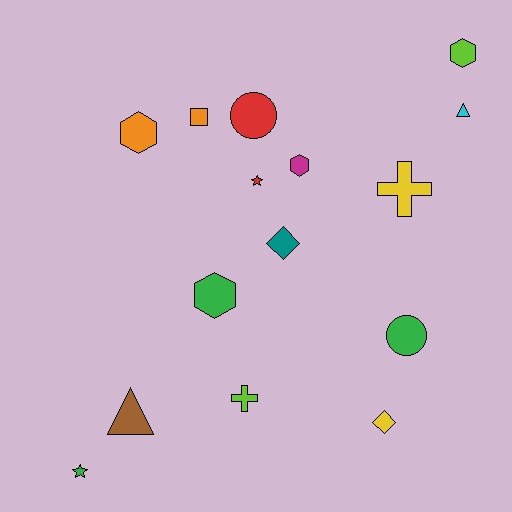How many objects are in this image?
There are 15 objects.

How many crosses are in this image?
There are 2 crosses.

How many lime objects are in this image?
There are 2 lime objects.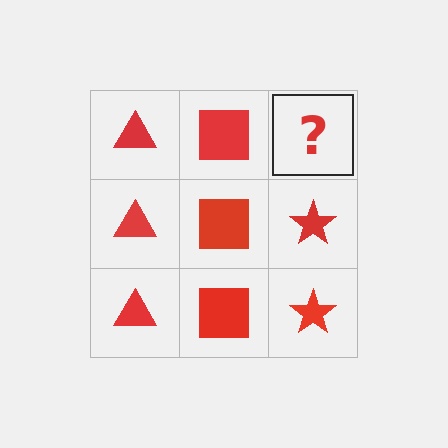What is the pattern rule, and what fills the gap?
The rule is that each column has a consistent shape. The gap should be filled with a red star.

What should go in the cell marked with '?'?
The missing cell should contain a red star.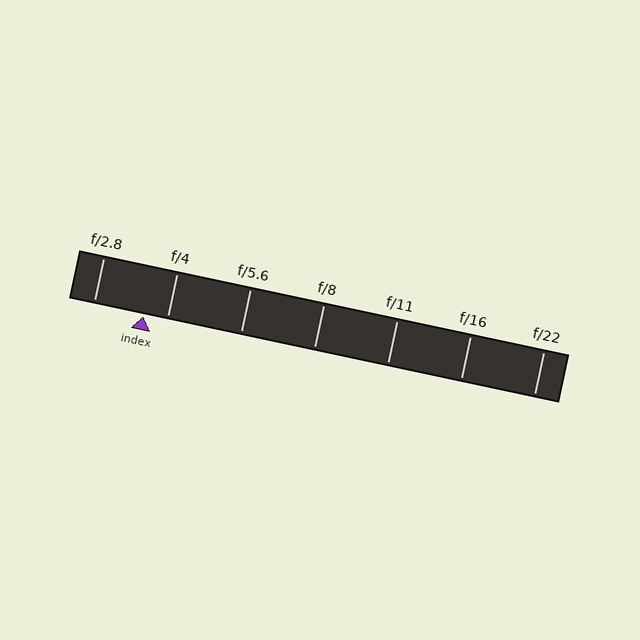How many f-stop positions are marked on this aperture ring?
There are 7 f-stop positions marked.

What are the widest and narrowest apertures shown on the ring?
The widest aperture shown is f/2.8 and the narrowest is f/22.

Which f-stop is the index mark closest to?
The index mark is closest to f/4.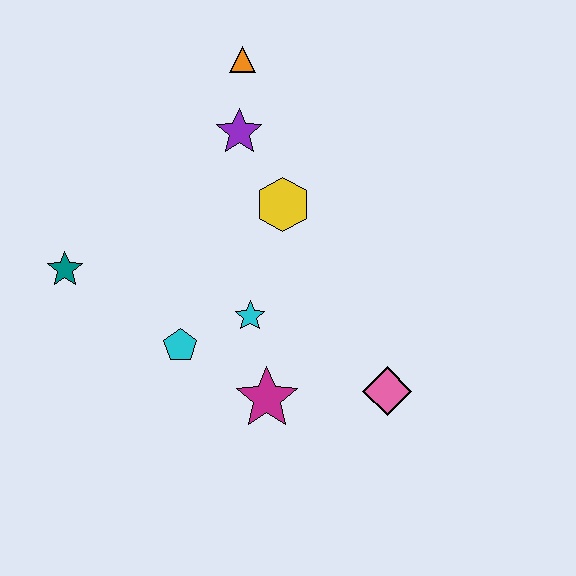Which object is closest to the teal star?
The cyan pentagon is closest to the teal star.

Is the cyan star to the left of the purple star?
No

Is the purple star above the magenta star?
Yes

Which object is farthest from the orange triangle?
The pink diamond is farthest from the orange triangle.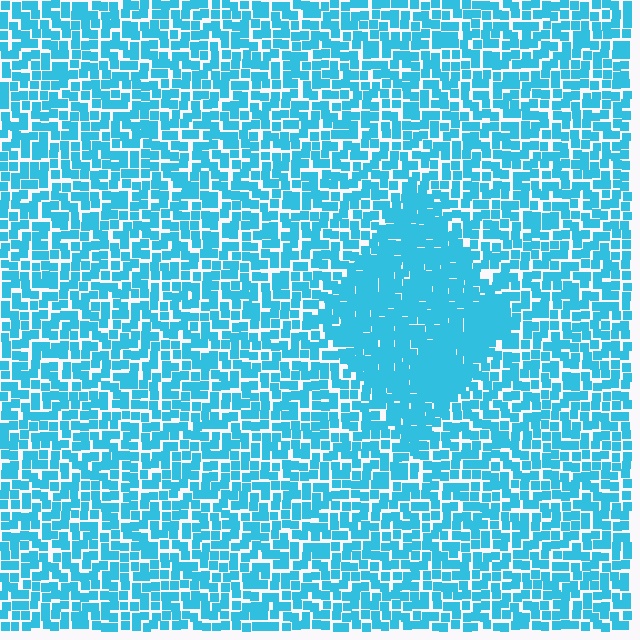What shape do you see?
I see a diamond.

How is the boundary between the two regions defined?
The boundary is defined by a change in element density (approximately 1.7x ratio). All elements are the same color, size, and shape.